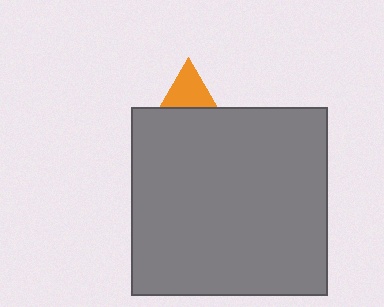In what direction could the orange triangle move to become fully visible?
The orange triangle could move up. That would shift it out from behind the gray rectangle entirely.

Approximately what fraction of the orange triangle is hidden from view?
Roughly 64% of the orange triangle is hidden behind the gray rectangle.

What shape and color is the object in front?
The object in front is a gray rectangle.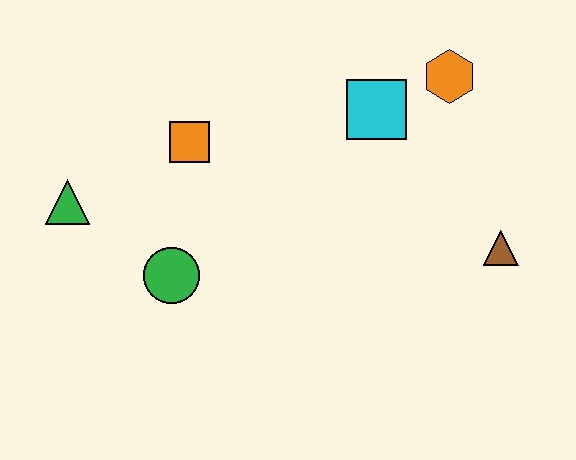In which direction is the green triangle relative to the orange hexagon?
The green triangle is to the left of the orange hexagon.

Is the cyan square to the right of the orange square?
Yes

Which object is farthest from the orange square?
The brown triangle is farthest from the orange square.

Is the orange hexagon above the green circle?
Yes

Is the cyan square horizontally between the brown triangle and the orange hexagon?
No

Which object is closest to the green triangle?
The green circle is closest to the green triangle.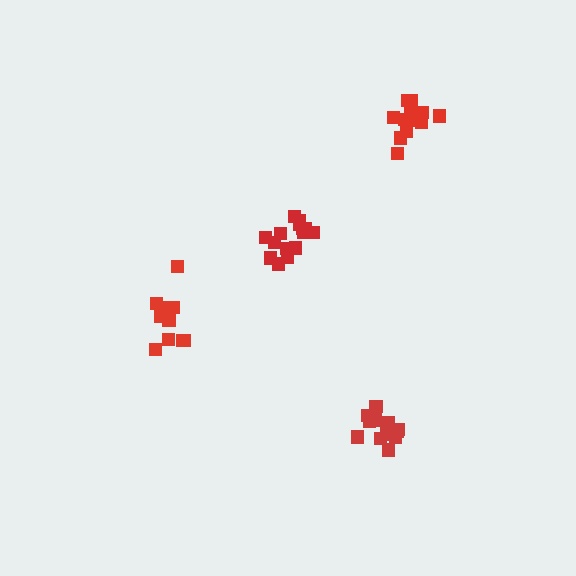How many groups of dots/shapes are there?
There are 4 groups.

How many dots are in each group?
Group 1: 11 dots, Group 2: 17 dots, Group 3: 13 dots, Group 4: 15 dots (56 total).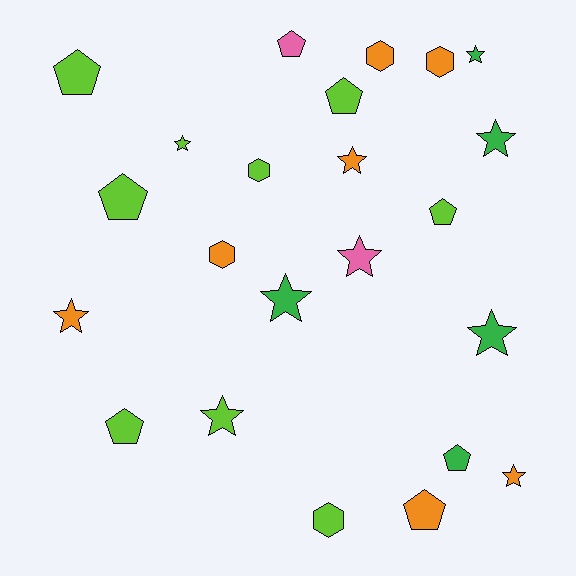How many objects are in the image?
There are 23 objects.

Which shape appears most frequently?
Star, with 10 objects.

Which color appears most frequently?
Lime, with 9 objects.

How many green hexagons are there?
There are no green hexagons.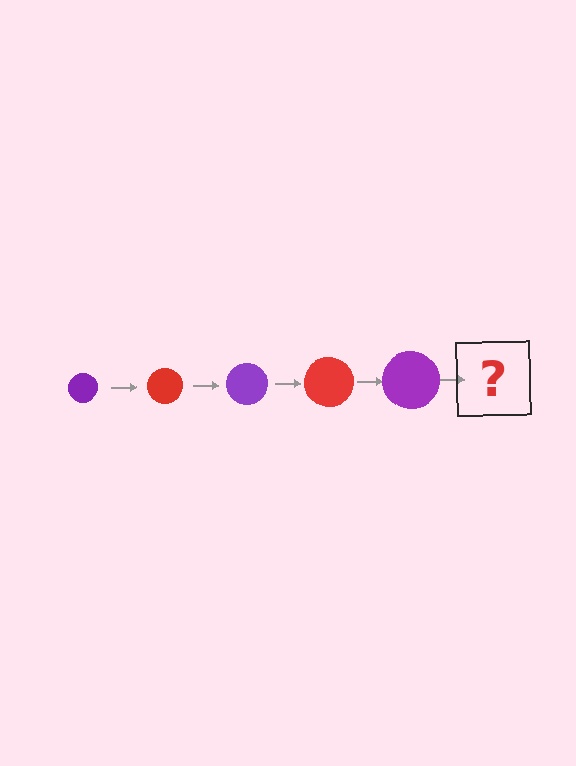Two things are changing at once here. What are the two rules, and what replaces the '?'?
The two rules are that the circle grows larger each step and the color cycles through purple and red. The '?' should be a red circle, larger than the previous one.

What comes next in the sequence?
The next element should be a red circle, larger than the previous one.